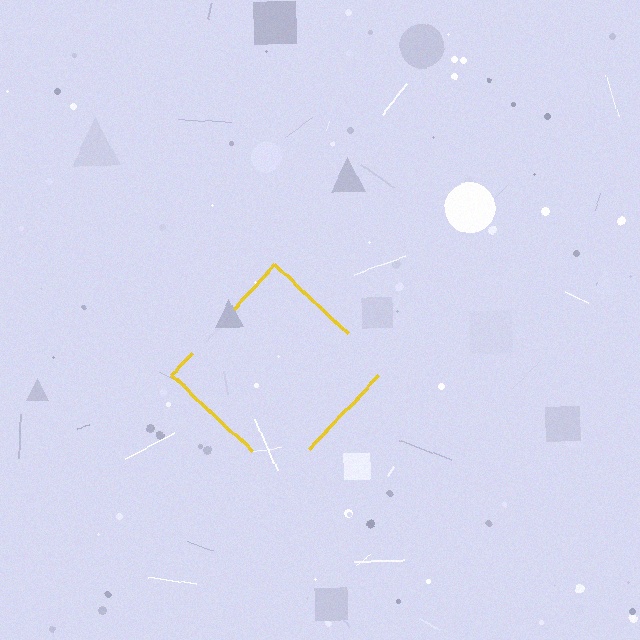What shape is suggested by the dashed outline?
The dashed outline suggests a diamond.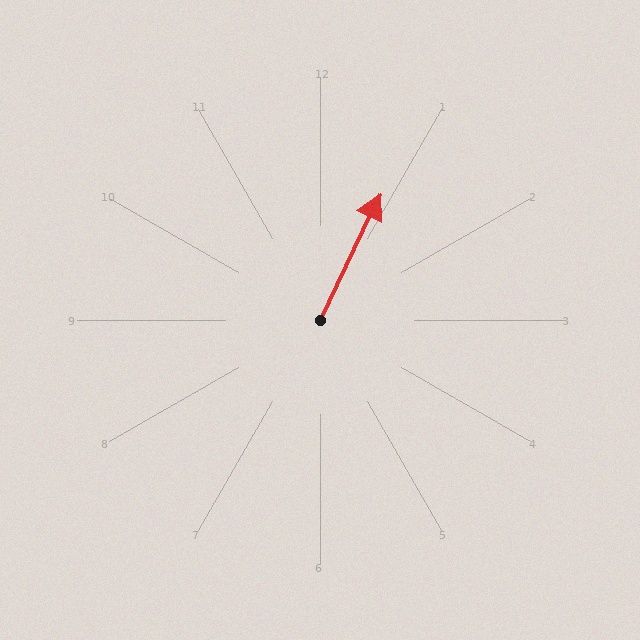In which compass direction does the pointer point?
Northeast.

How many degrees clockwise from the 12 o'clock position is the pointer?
Approximately 25 degrees.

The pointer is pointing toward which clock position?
Roughly 1 o'clock.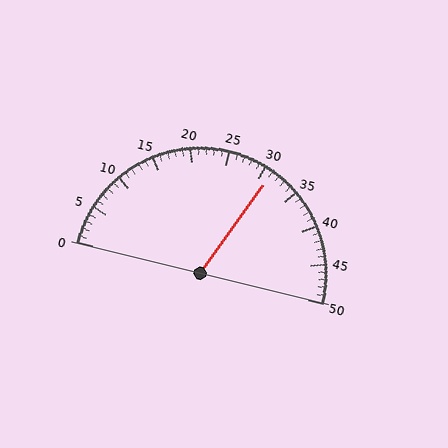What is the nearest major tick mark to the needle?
The nearest major tick mark is 30.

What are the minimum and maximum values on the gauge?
The gauge ranges from 0 to 50.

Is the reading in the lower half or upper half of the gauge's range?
The reading is in the upper half of the range (0 to 50).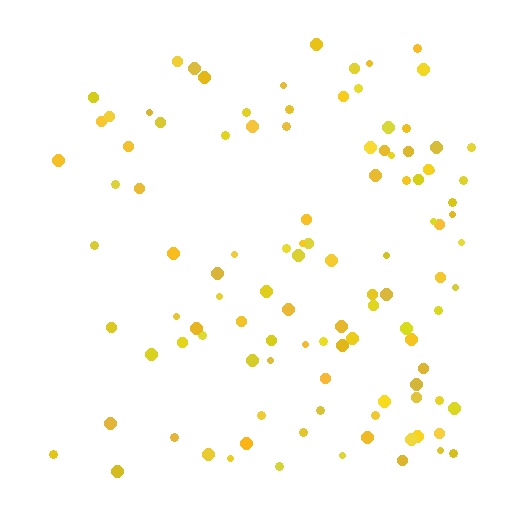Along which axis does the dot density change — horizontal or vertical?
Horizontal.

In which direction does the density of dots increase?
From left to right, with the right side densest.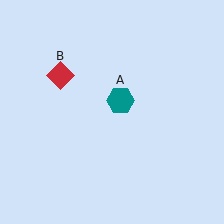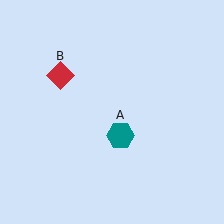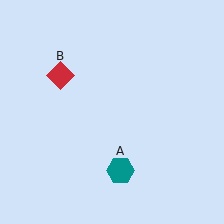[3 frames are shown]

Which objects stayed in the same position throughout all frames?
Red diamond (object B) remained stationary.